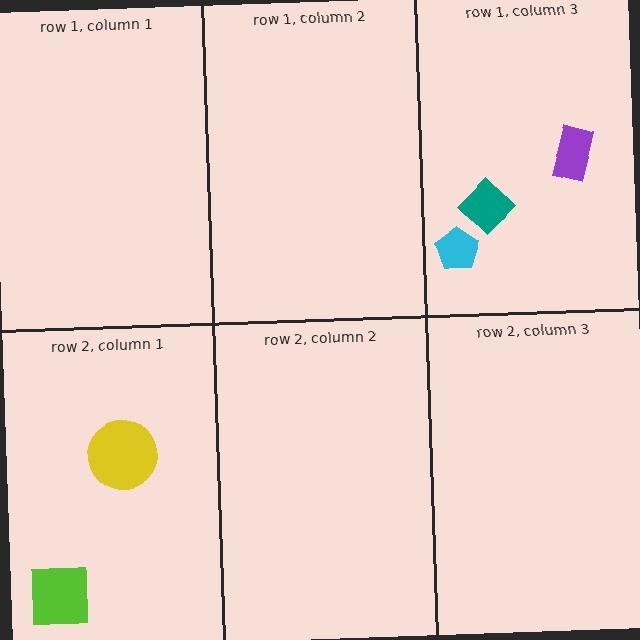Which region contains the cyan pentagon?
The row 1, column 3 region.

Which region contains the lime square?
The row 2, column 1 region.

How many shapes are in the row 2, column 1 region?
2.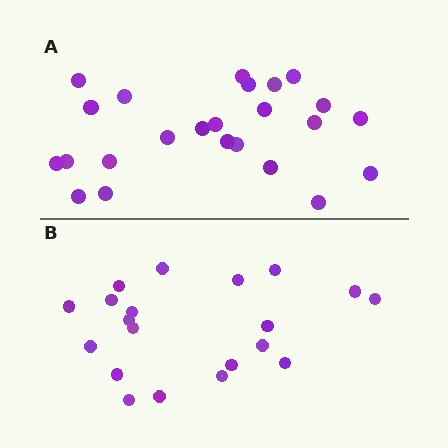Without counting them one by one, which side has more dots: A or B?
Region A (the top region) has more dots.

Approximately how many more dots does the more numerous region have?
Region A has about 4 more dots than region B.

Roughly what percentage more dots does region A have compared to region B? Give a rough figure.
About 20% more.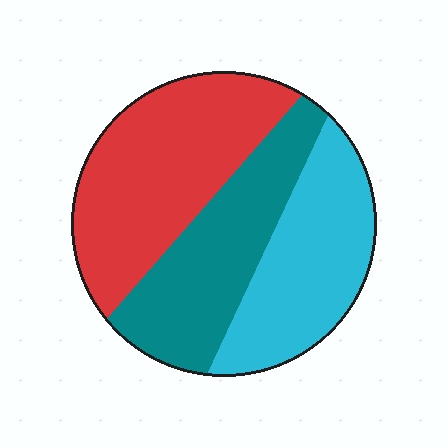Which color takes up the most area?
Red, at roughly 40%.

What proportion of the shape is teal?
Teal covers roughly 30% of the shape.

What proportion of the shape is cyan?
Cyan takes up between a sixth and a third of the shape.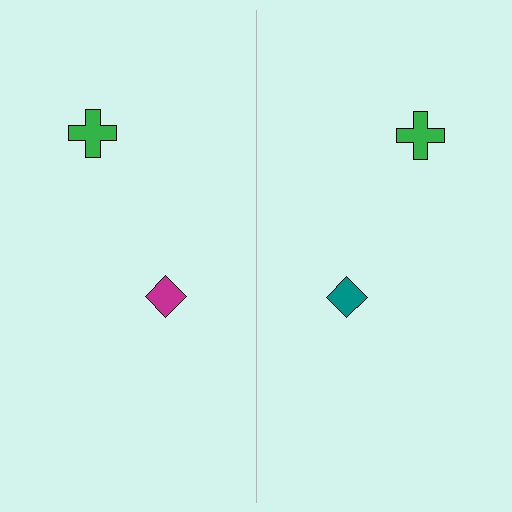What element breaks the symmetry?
The teal diamond on the right side breaks the symmetry — its mirror counterpart is magenta.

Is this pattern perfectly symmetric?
No, the pattern is not perfectly symmetric. The teal diamond on the right side breaks the symmetry — its mirror counterpart is magenta.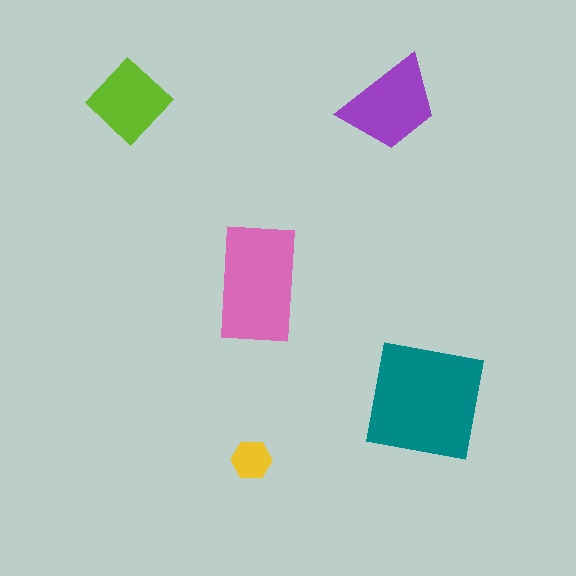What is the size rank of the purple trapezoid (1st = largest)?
3rd.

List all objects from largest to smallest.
The teal square, the pink rectangle, the purple trapezoid, the lime diamond, the yellow hexagon.